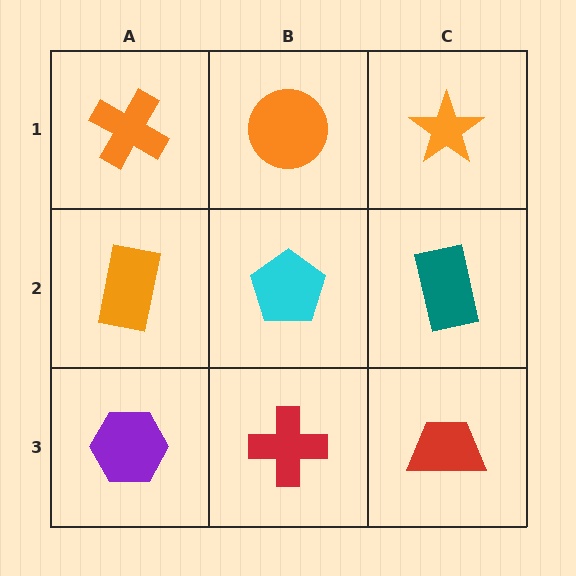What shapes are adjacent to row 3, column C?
A teal rectangle (row 2, column C), a red cross (row 3, column B).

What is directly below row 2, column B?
A red cross.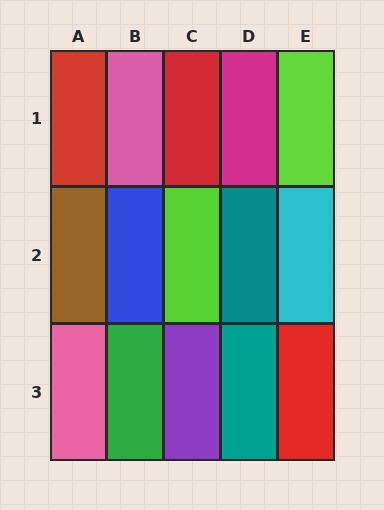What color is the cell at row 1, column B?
Pink.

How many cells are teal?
2 cells are teal.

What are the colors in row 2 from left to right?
Brown, blue, lime, teal, cyan.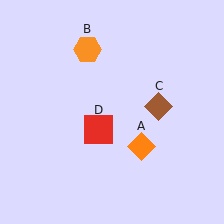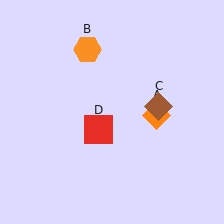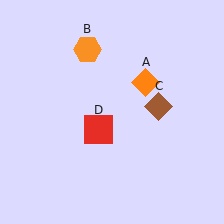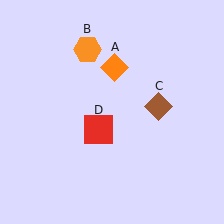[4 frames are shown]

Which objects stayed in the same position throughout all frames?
Orange hexagon (object B) and brown diamond (object C) and red square (object D) remained stationary.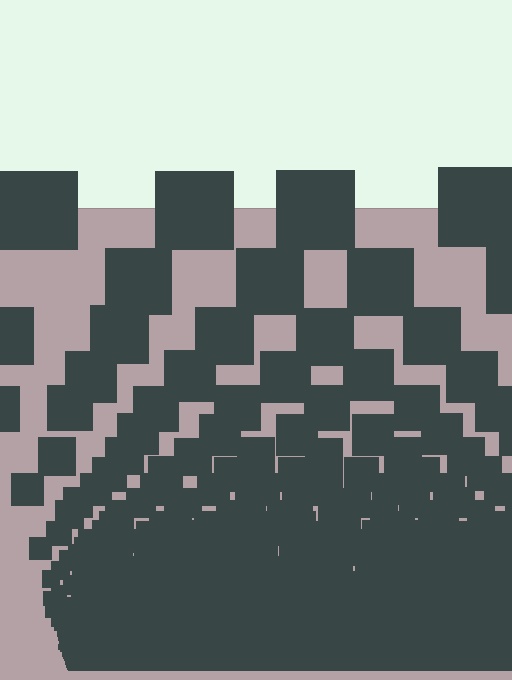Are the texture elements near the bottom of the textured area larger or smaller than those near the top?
Smaller. The gradient is inverted — elements near the bottom are smaller and denser.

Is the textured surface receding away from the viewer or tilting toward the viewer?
The surface appears to tilt toward the viewer. Texture elements get larger and sparser toward the top.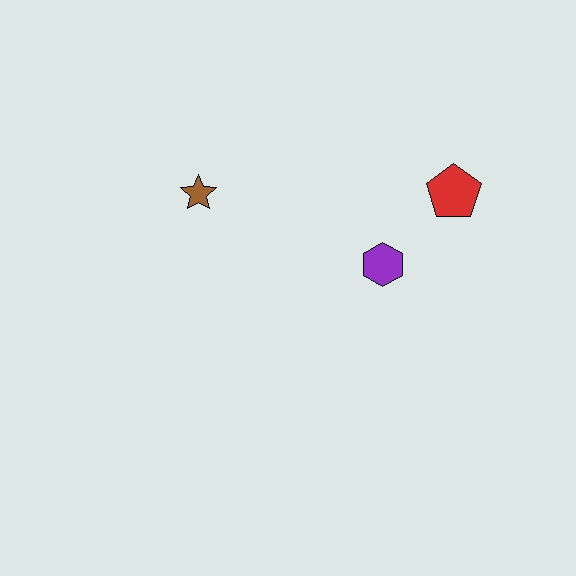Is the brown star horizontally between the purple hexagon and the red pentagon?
No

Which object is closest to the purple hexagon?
The red pentagon is closest to the purple hexagon.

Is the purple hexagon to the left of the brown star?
No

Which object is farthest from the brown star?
The red pentagon is farthest from the brown star.